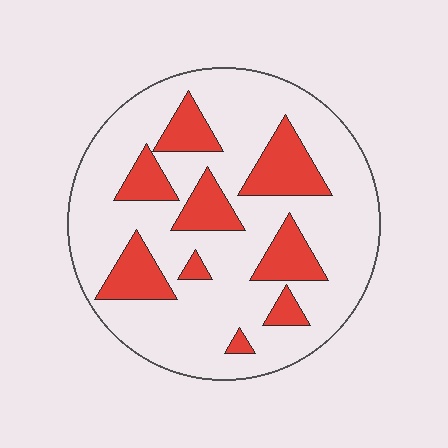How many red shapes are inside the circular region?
9.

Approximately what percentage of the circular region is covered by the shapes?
Approximately 25%.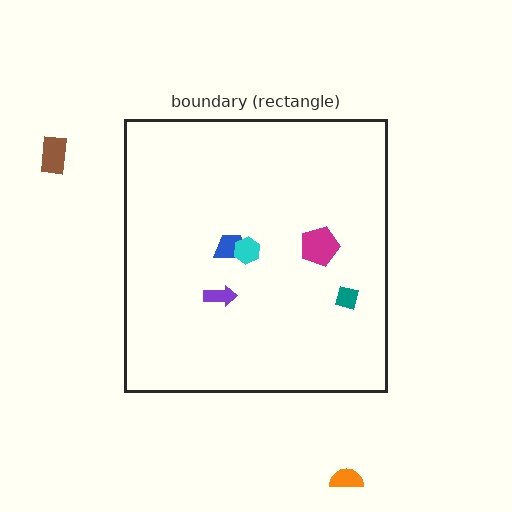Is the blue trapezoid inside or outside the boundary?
Inside.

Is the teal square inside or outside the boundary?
Inside.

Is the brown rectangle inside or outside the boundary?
Outside.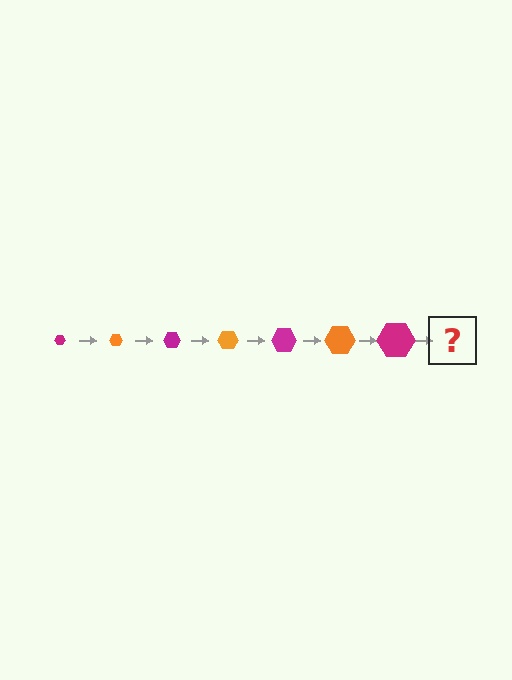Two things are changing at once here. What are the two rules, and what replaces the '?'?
The two rules are that the hexagon grows larger each step and the color cycles through magenta and orange. The '?' should be an orange hexagon, larger than the previous one.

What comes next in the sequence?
The next element should be an orange hexagon, larger than the previous one.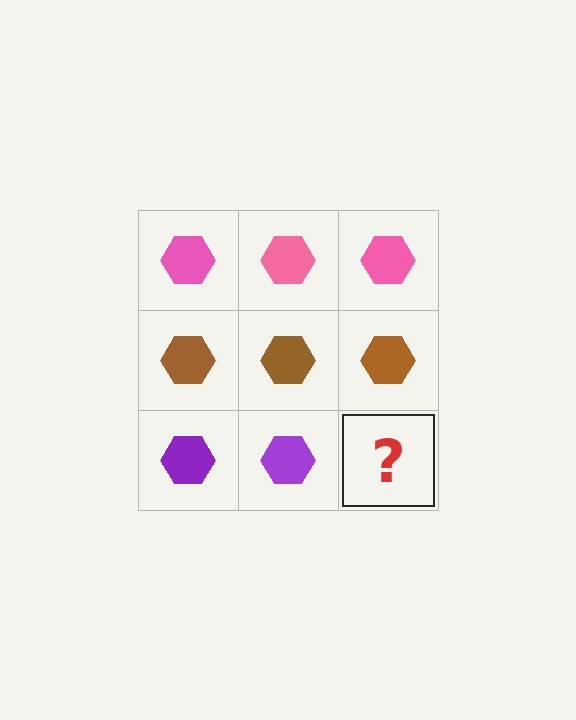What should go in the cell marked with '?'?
The missing cell should contain a purple hexagon.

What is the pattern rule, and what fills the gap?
The rule is that each row has a consistent color. The gap should be filled with a purple hexagon.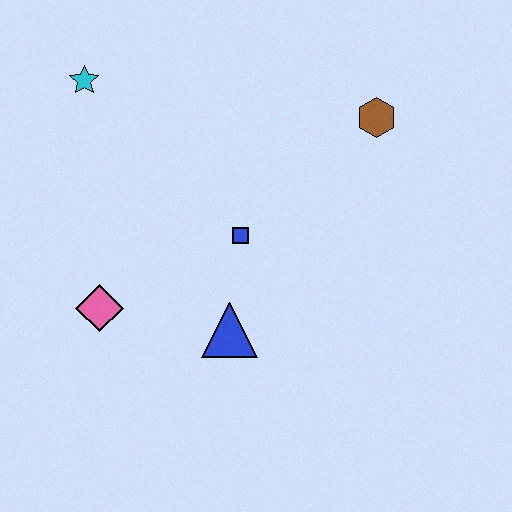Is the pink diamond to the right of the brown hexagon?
No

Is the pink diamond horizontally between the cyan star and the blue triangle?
Yes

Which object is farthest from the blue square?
The cyan star is farthest from the blue square.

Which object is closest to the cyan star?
The blue square is closest to the cyan star.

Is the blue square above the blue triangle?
Yes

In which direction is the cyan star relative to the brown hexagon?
The cyan star is to the left of the brown hexagon.